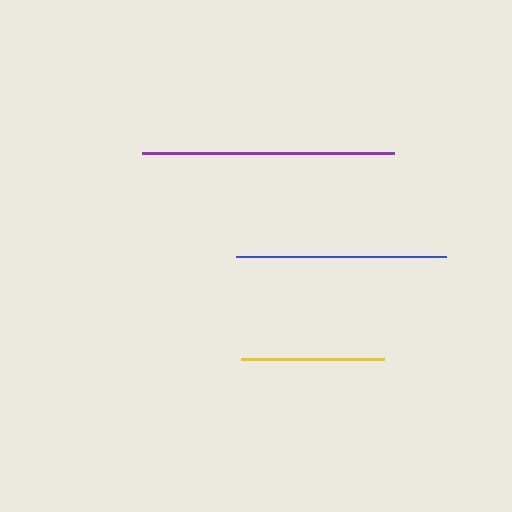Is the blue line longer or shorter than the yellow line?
The blue line is longer than the yellow line.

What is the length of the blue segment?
The blue segment is approximately 210 pixels long.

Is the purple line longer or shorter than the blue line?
The purple line is longer than the blue line.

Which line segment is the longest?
The purple line is the longest at approximately 251 pixels.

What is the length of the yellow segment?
The yellow segment is approximately 144 pixels long.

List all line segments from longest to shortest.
From longest to shortest: purple, blue, yellow.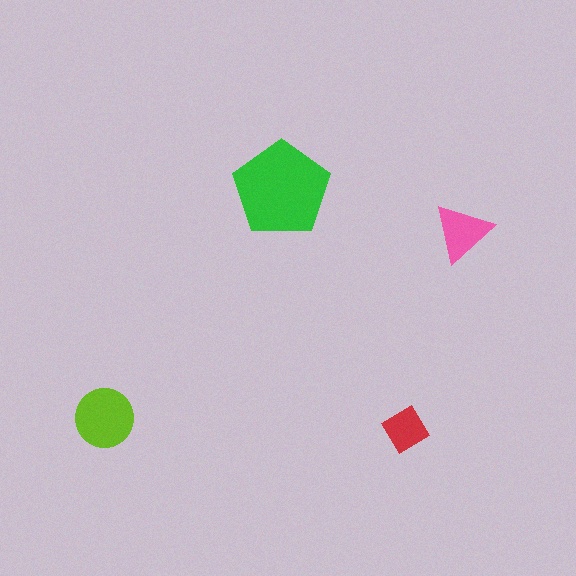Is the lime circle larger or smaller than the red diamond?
Larger.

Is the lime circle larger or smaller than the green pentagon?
Smaller.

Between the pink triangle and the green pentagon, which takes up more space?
The green pentagon.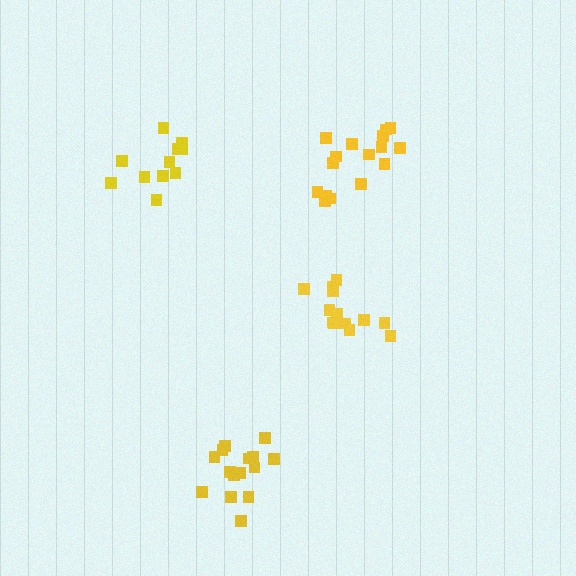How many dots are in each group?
Group 1: 11 dots, Group 2: 16 dots, Group 3: 15 dots, Group 4: 13 dots (55 total).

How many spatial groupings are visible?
There are 4 spatial groupings.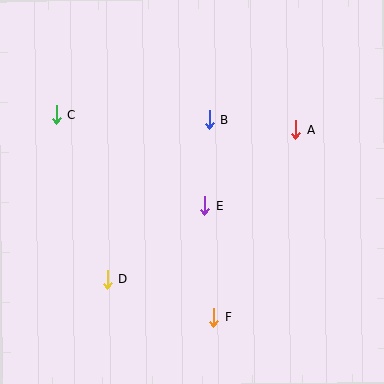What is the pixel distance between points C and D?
The distance between C and D is 171 pixels.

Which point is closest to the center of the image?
Point E at (205, 206) is closest to the center.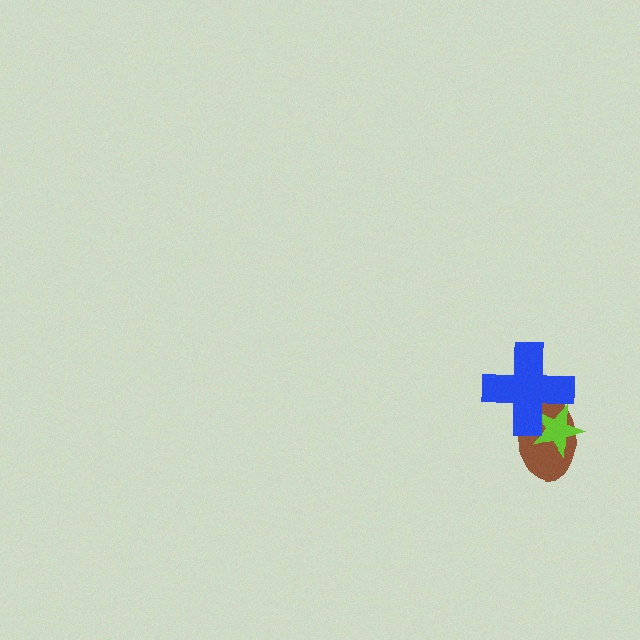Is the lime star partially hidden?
Yes, it is partially covered by another shape.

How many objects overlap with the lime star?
2 objects overlap with the lime star.